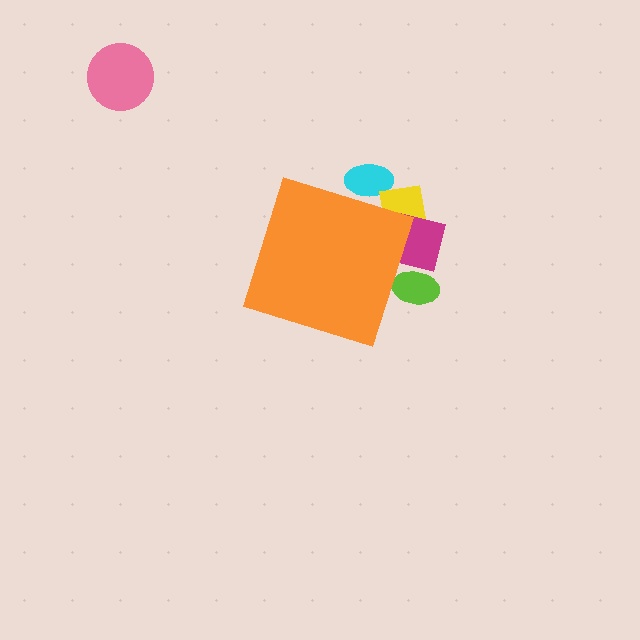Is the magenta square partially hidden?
Yes, the magenta square is partially hidden behind the orange diamond.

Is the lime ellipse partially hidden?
Yes, the lime ellipse is partially hidden behind the orange diamond.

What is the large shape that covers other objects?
An orange diamond.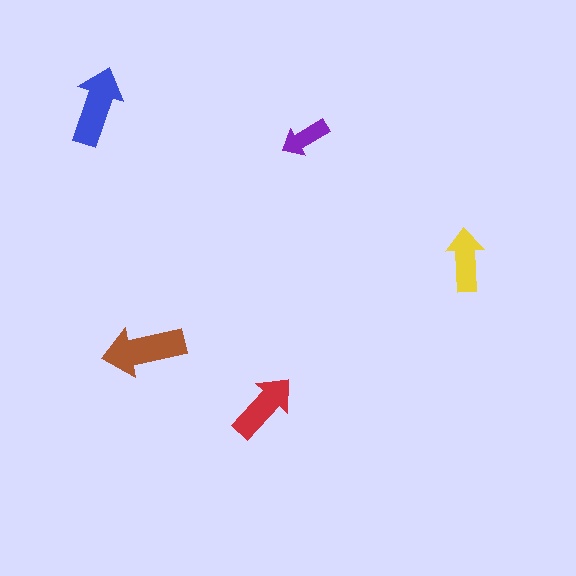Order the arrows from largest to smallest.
the brown one, the blue one, the red one, the yellow one, the purple one.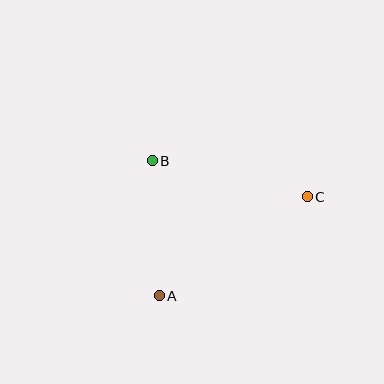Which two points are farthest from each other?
Points A and C are farthest from each other.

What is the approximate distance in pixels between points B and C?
The distance between B and C is approximately 159 pixels.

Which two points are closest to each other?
Points A and B are closest to each other.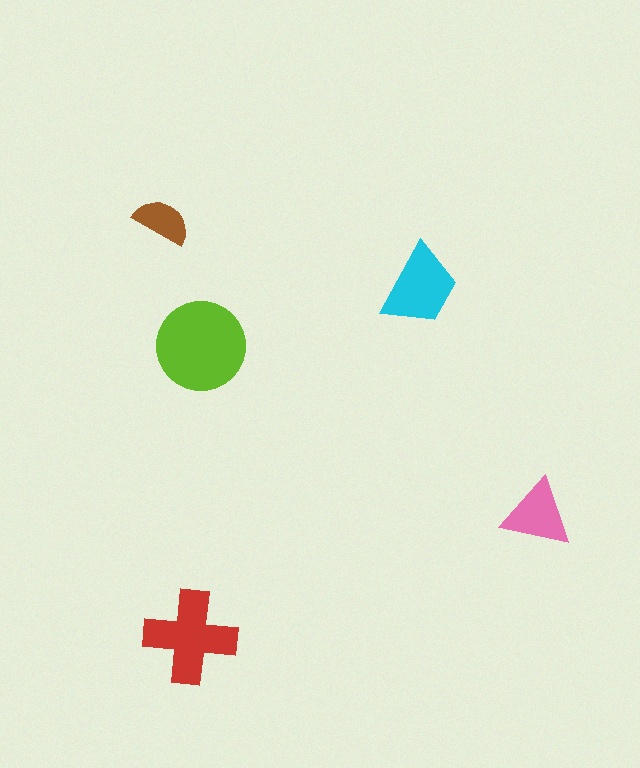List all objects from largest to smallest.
The lime circle, the red cross, the cyan trapezoid, the pink triangle, the brown semicircle.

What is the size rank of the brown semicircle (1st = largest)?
5th.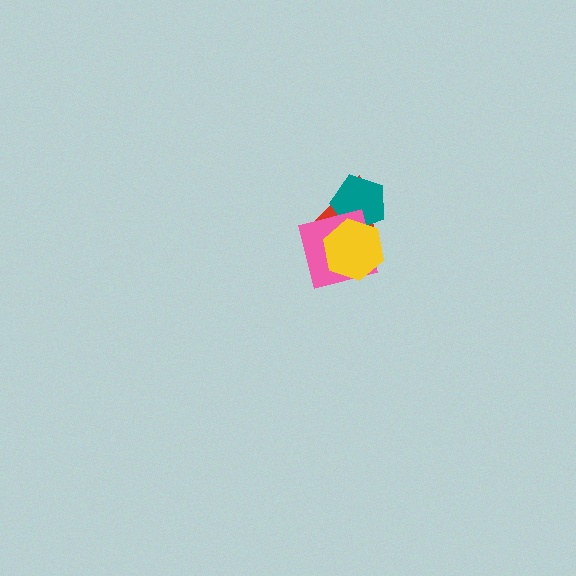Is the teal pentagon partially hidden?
Yes, it is partially covered by another shape.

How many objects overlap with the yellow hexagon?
3 objects overlap with the yellow hexagon.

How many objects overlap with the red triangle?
3 objects overlap with the red triangle.